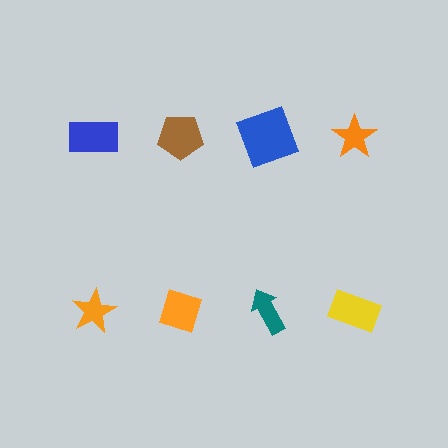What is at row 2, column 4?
A yellow rectangle.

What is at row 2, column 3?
A teal arrow.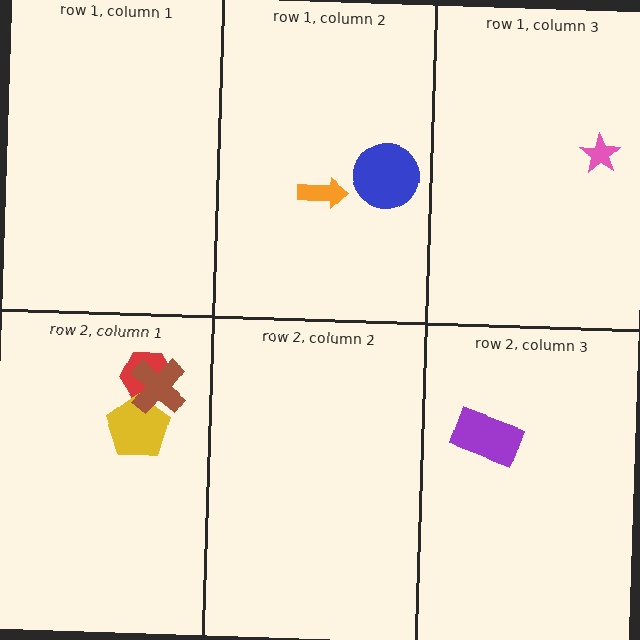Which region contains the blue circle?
The row 1, column 2 region.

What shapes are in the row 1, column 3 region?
The pink star.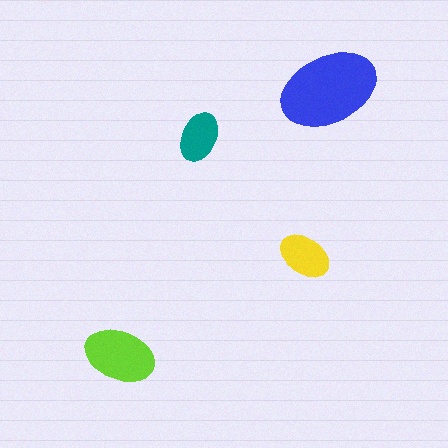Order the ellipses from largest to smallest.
the blue one, the lime one, the yellow one, the teal one.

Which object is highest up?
The blue ellipse is topmost.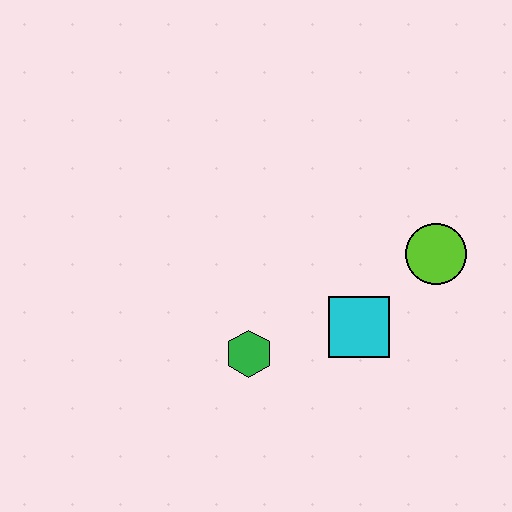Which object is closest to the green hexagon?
The cyan square is closest to the green hexagon.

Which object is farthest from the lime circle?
The green hexagon is farthest from the lime circle.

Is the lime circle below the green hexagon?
No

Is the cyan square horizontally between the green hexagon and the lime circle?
Yes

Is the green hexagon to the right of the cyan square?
No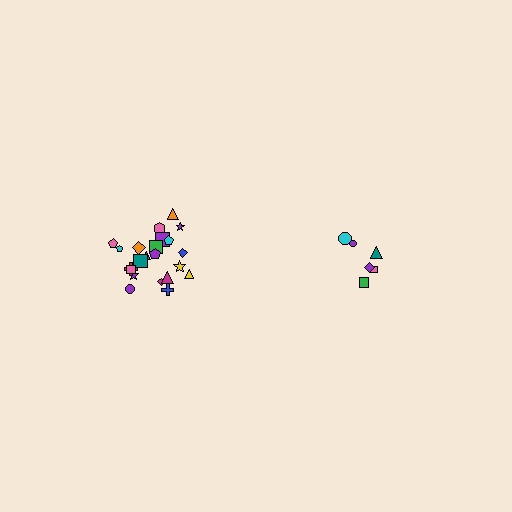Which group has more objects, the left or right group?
The left group.